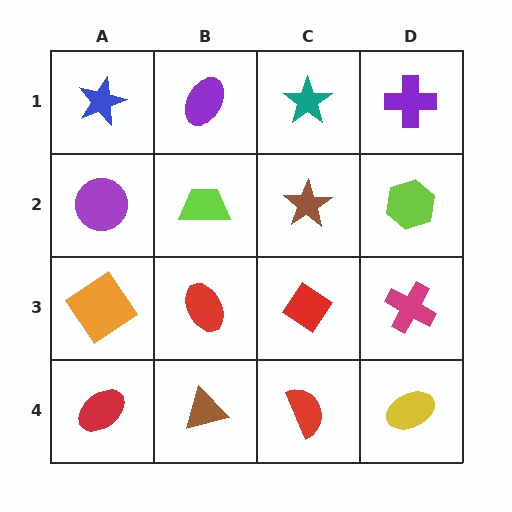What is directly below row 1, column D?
A lime hexagon.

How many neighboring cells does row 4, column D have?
2.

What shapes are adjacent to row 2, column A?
A blue star (row 1, column A), an orange diamond (row 3, column A), a lime trapezoid (row 2, column B).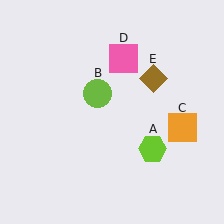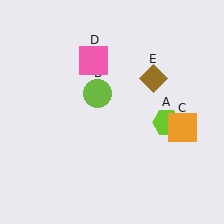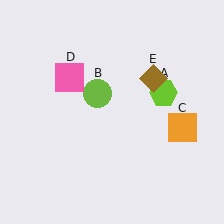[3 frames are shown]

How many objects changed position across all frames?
2 objects changed position: lime hexagon (object A), pink square (object D).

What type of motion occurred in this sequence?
The lime hexagon (object A), pink square (object D) rotated counterclockwise around the center of the scene.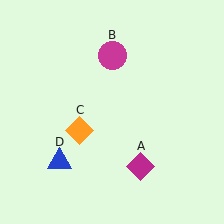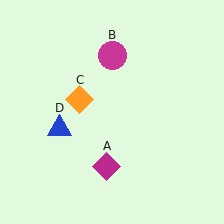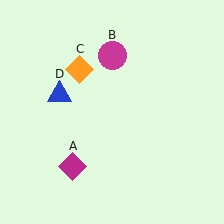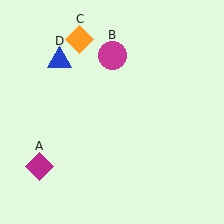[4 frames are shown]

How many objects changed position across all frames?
3 objects changed position: magenta diamond (object A), orange diamond (object C), blue triangle (object D).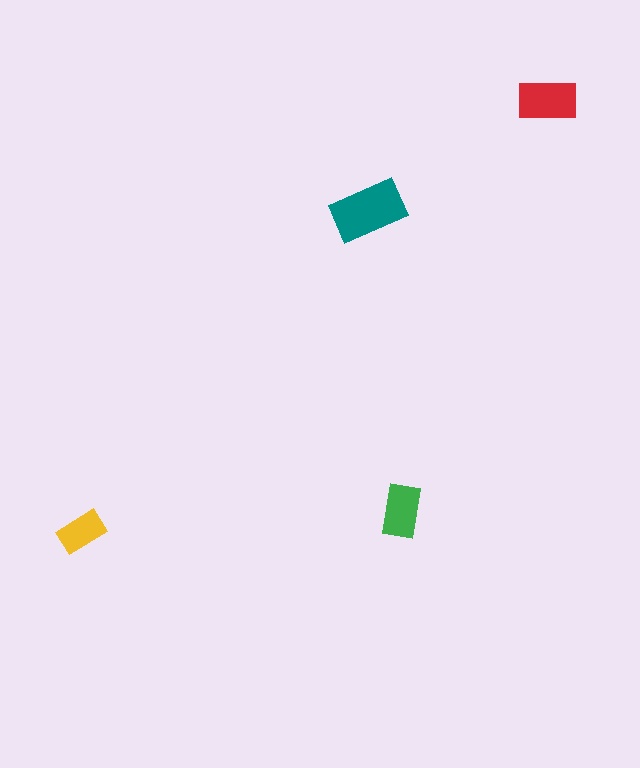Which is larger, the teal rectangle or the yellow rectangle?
The teal one.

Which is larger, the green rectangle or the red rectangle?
The red one.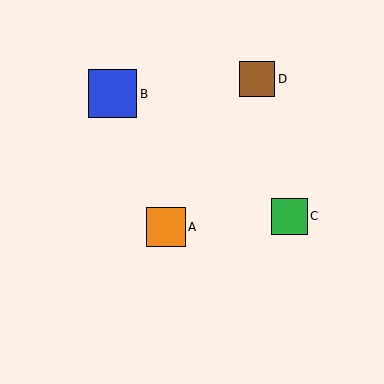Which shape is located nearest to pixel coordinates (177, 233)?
The orange square (labeled A) at (166, 227) is nearest to that location.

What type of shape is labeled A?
Shape A is an orange square.